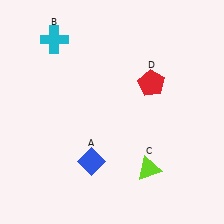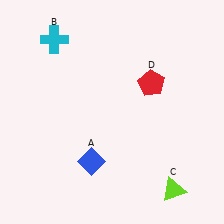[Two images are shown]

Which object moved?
The lime triangle (C) moved right.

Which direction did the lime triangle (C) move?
The lime triangle (C) moved right.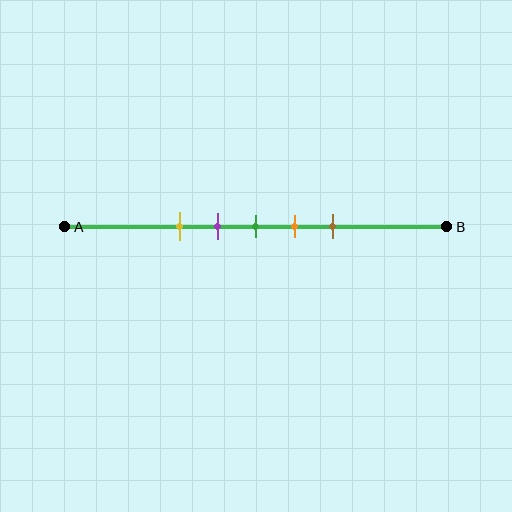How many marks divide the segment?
There are 5 marks dividing the segment.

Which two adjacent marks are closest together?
The purple and green marks are the closest adjacent pair.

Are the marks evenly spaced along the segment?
Yes, the marks are approximately evenly spaced.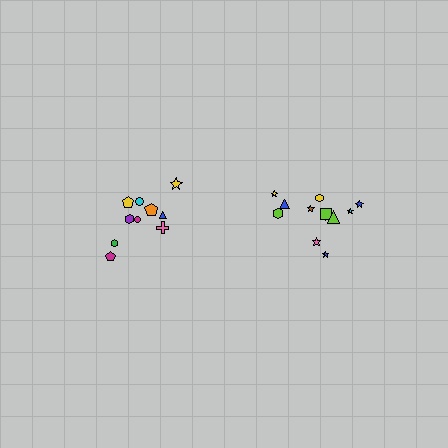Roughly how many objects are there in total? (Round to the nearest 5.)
Roughly 20 objects in total.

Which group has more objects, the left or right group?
The right group.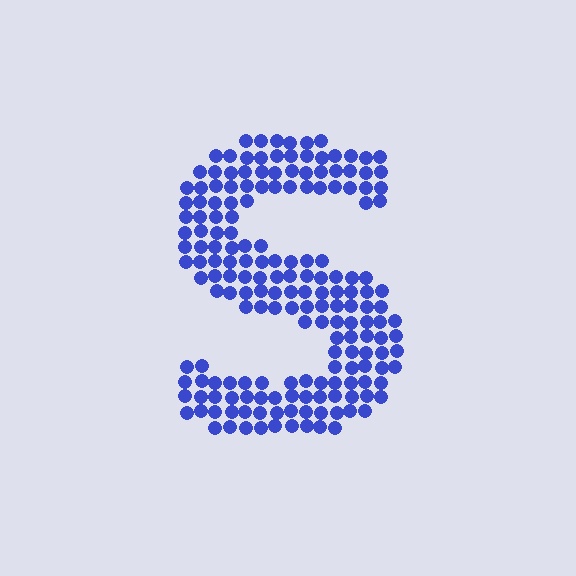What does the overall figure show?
The overall figure shows the letter S.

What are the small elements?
The small elements are circles.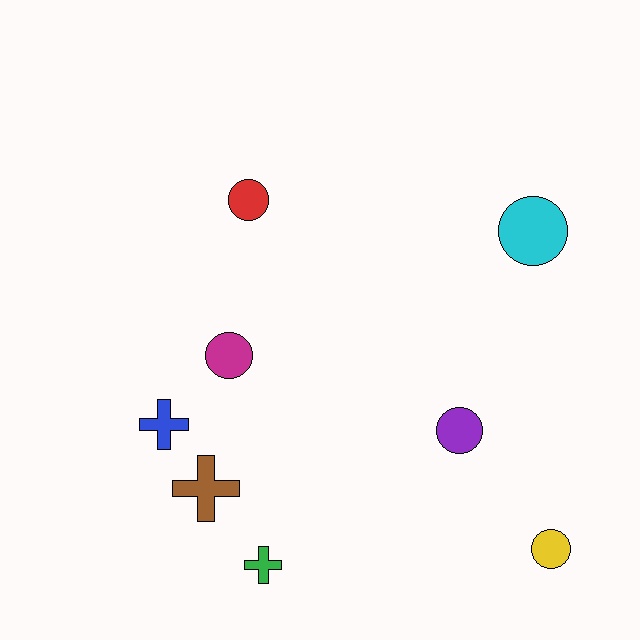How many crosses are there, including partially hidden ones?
There are 3 crosses.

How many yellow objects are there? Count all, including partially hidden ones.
There is 1 yellow object.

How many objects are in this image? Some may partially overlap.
There are 8 objects.